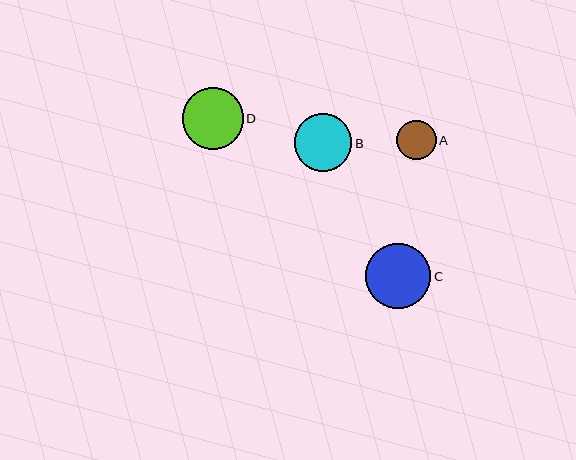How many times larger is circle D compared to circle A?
Circle D is approximately 1.5 times the size of circle A.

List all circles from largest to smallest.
From largest to smallest: C, D, B, A.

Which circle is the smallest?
Circle A is the smallest with a size of approximately 40 pixels.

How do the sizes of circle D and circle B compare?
Circle D and circle B are approximately the same size.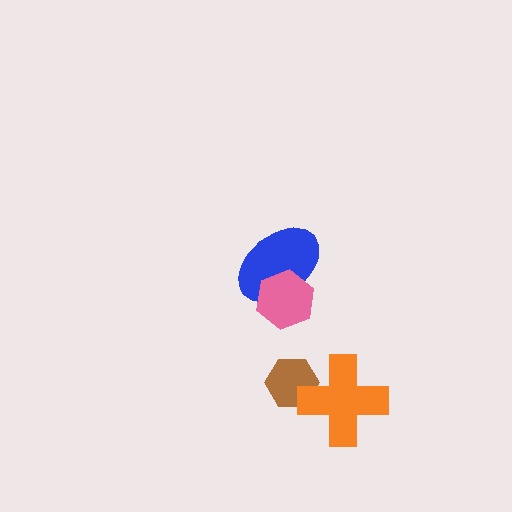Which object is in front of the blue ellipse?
The pink hexagon is in front of the blue ellipse.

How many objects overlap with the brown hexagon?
1 object overlaps with the brown hexagon.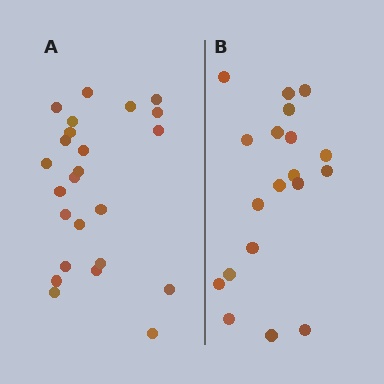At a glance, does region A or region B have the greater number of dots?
Region A (the left region) has more dots.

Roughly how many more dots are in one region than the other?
Region A has about 5 more dots than region B.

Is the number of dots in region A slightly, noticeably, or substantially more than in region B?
Region A has noticeably more, but not dramatically so. The ratio is roughly 1.3 to 1.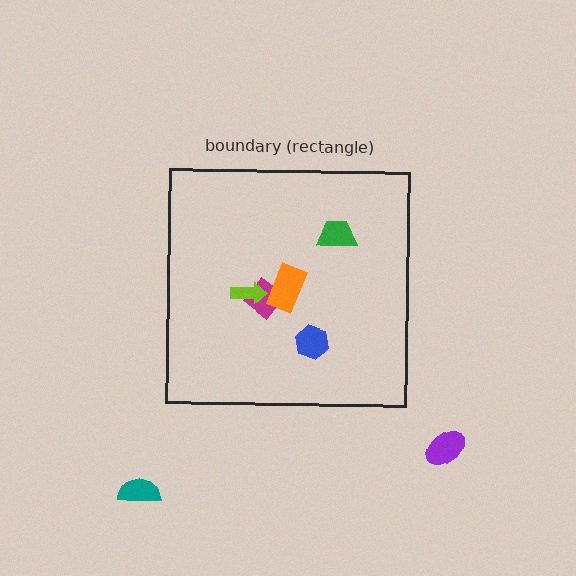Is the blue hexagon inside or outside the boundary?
Inside.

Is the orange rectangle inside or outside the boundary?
Inside.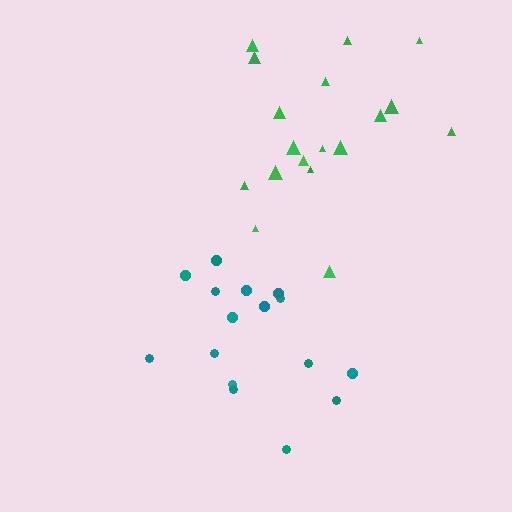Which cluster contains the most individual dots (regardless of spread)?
Green (18).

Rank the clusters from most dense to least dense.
teal, green.